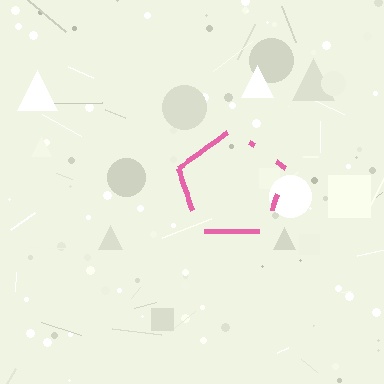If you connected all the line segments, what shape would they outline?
They would outline a pentagon.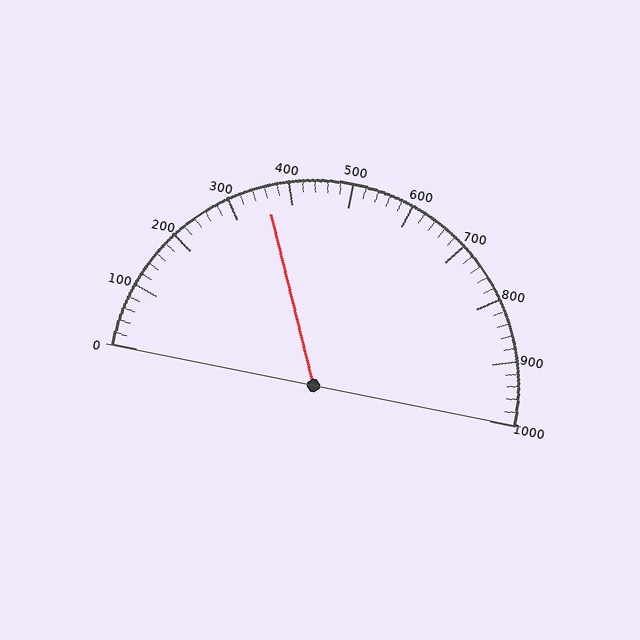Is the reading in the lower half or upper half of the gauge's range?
The reading is in the lower half of the range (0 to 1000).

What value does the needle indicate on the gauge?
The needle indicates approximately 360.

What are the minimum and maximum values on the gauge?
The gauge ranges from 0 to 1000.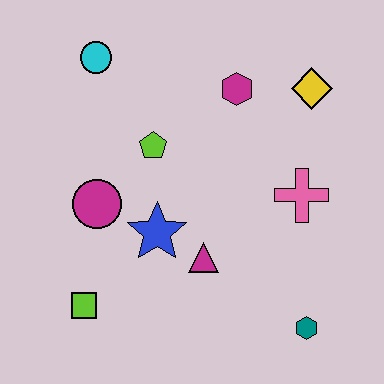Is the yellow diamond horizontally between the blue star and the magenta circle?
No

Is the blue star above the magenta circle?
No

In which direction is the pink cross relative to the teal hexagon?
The pink cross is above the teal hexagon.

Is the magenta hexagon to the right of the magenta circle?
Yes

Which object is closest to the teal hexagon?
The magenta triangle is closest to the teal hexagon.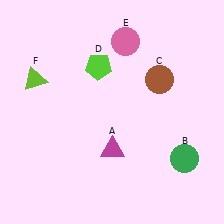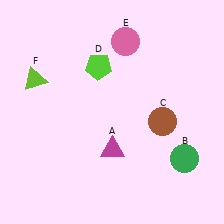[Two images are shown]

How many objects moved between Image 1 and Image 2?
1 object moved between the two images.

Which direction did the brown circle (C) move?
The brown circle (C) moved down.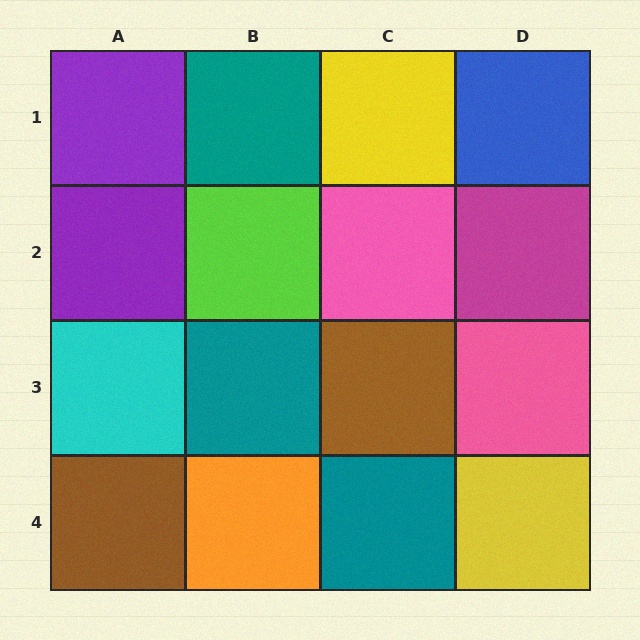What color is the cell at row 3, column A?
Cyan.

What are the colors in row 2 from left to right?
Purple, lime, pink, magenta.